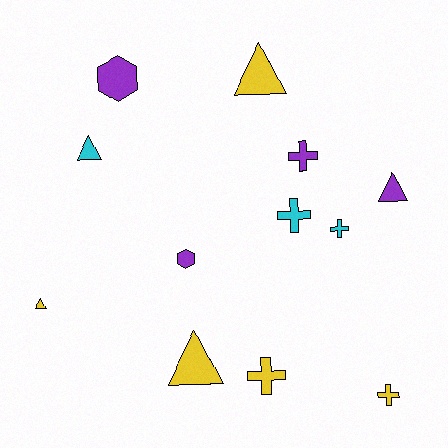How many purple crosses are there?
There is 1 purple cross.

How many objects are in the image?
There are 12 objects.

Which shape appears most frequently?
Triangle, with 5 objects.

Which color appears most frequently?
Yellow, with 5 objects.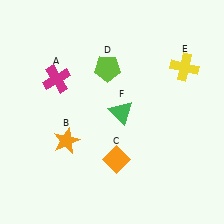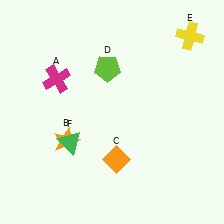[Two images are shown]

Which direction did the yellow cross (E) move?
The yellow cross (E) moved up.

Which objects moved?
The objects that moved are: the yellow cross (E), the green triangle (F).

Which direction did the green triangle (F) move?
The green triangle (F) moved left.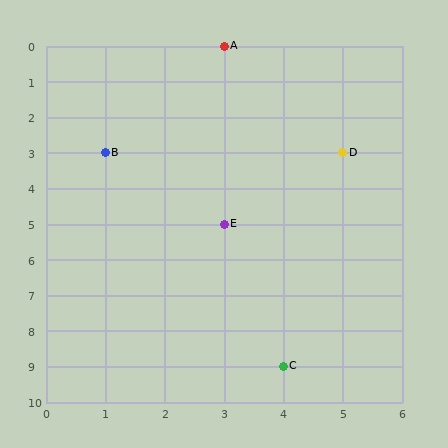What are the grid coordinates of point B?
Point B is at grid coordinates (1, 3).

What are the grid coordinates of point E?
Point E is at grid coordinates (3, 5).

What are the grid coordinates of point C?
Point C is at grid coordinates (4, 9).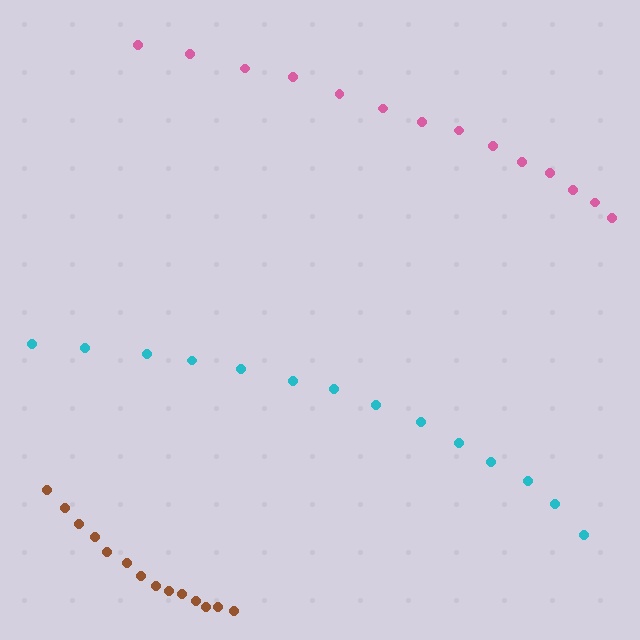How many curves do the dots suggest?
There are 3 distinct paths.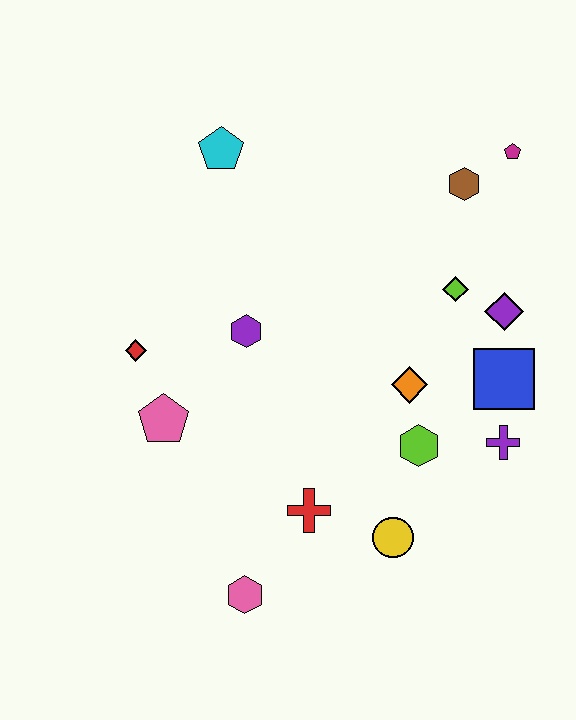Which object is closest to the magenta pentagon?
The brown hexagon is closest to the magenta pentagon.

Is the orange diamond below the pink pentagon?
No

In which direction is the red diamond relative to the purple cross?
The red diamond is to the left of the purple cross.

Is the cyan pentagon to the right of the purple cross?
No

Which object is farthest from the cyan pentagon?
The pink hexagon is farthest from the cyan pentagon.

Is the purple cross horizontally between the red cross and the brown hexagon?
No